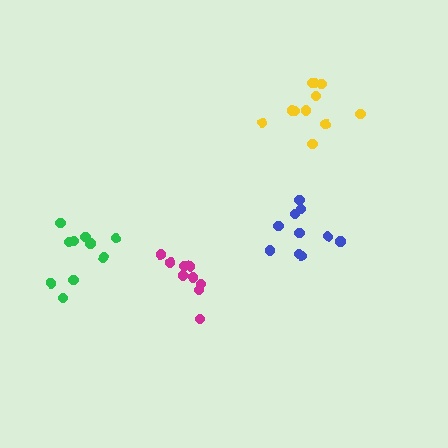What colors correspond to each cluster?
The clusters are colored: yellow, green, blue, magenta.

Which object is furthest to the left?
The green cluster is leftmost.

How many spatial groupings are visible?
There are 4 spatial groupings.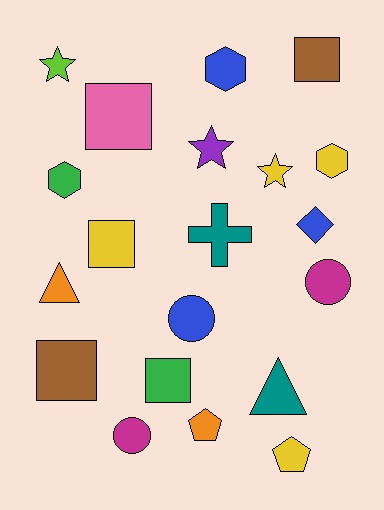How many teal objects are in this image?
There are 2 teal objects.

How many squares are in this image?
There are 5 squares.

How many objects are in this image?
There are 20 objects.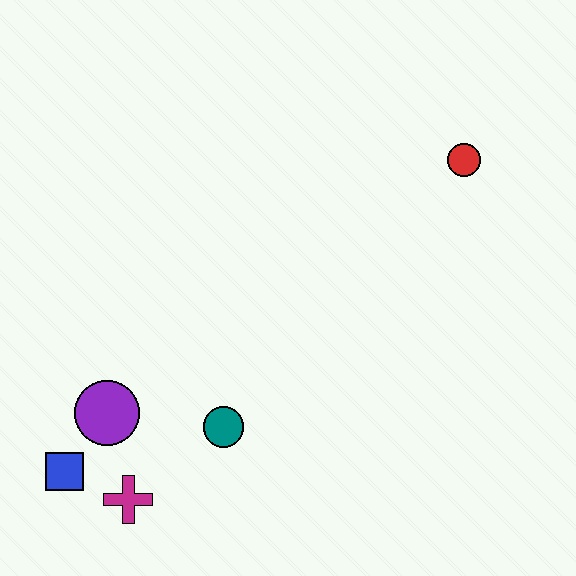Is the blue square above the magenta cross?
Yes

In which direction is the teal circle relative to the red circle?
The teal circle is below the red circle.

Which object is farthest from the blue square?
The red circle is farthest from the blue square.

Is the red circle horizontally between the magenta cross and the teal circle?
No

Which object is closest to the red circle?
The teal circle is closest to the red circle.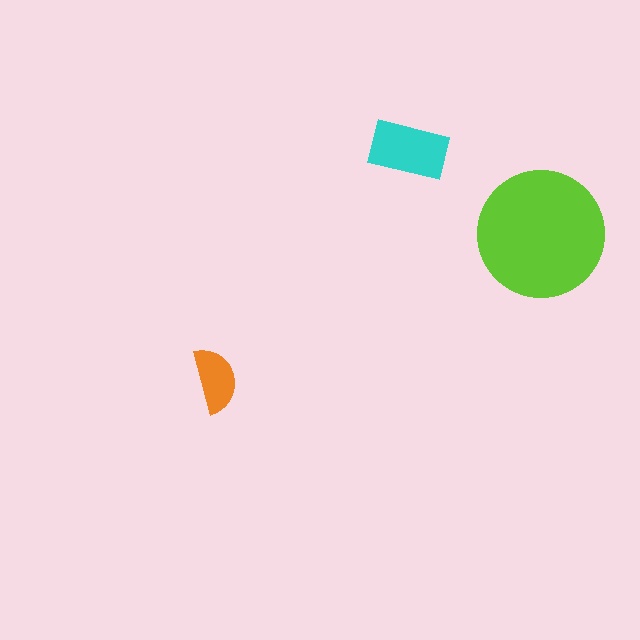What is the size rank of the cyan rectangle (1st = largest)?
2nd.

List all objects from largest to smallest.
The lime circle, the cyan rectangle, the orange semicircle.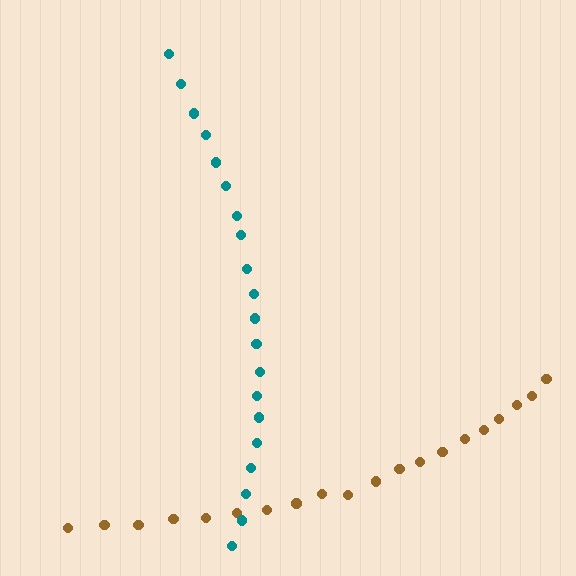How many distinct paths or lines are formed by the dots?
There are 2 distinct paths.